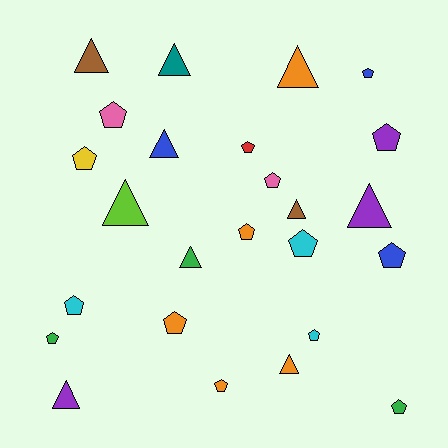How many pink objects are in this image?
There are 2 pink objects.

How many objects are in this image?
There are 25 objects.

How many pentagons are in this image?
There are 15 pentagons.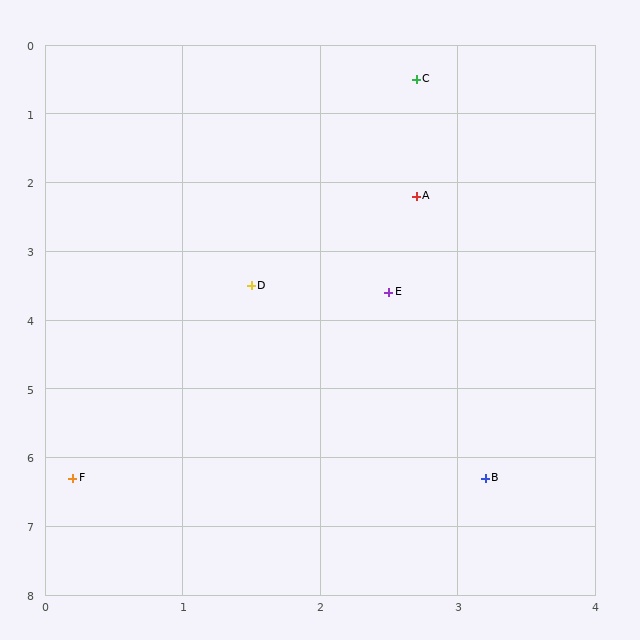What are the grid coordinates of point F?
Point F is at approximately (0.2, 6.3).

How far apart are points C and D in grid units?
Points C and D are about 3.2 grid units apart.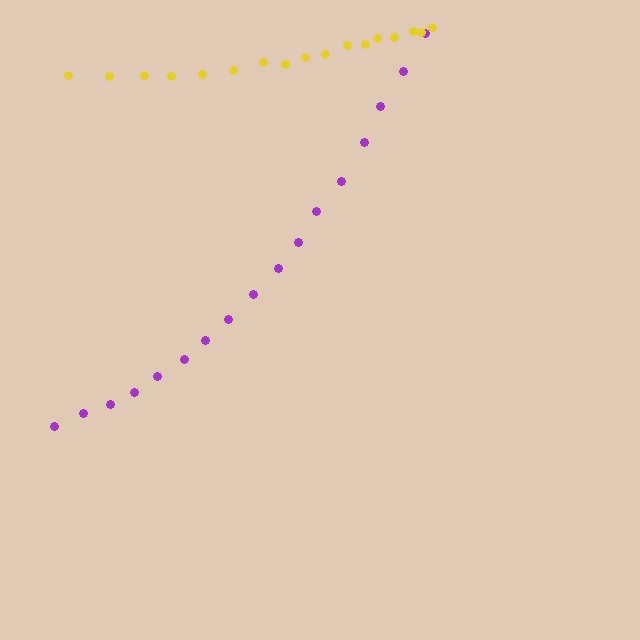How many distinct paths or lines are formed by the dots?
There are 2 distinct paths.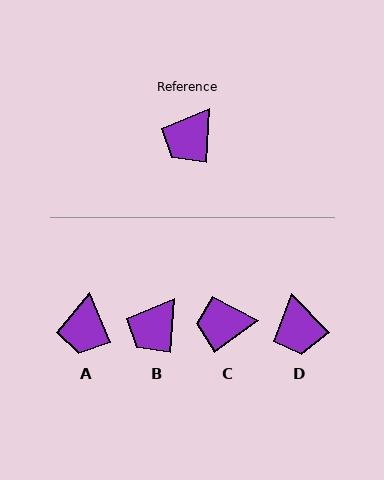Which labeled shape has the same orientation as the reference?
B.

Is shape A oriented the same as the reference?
No, it is off by about 27 degrees.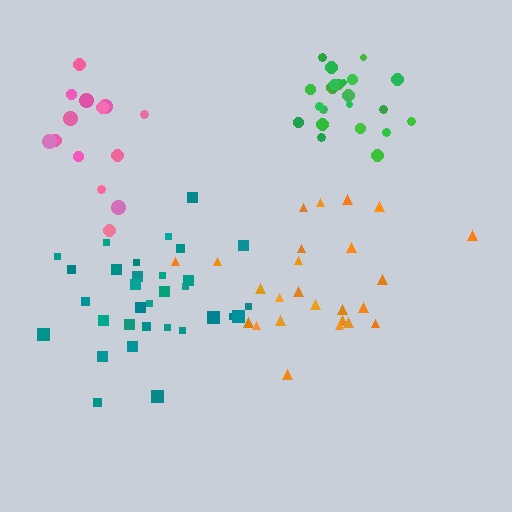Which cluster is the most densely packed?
Green.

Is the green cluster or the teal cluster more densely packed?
Green.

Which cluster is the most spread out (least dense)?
Pink.